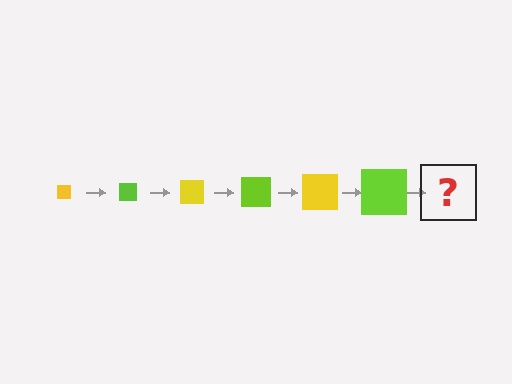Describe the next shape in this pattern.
It should be a yellow square, larger than the previous one.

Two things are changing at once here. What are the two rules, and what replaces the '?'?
The two rules are that the square grows larger each step and the color cycles through yellow and lime. The '?' should be a yellow square, larger than the previous one.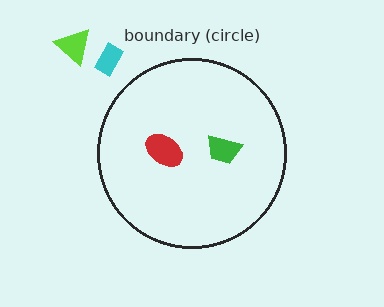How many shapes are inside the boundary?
2 inside, 2 outside.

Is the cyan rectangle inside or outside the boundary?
Outside.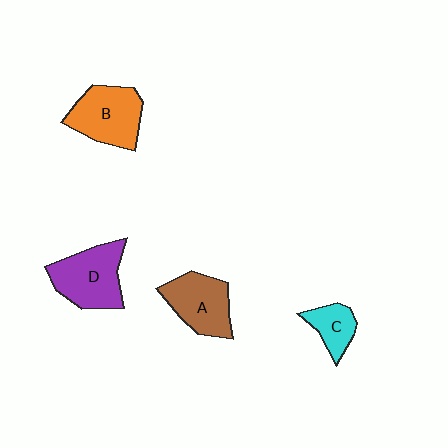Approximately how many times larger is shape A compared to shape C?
Approximately 1.8 times.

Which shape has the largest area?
Shape D (purple).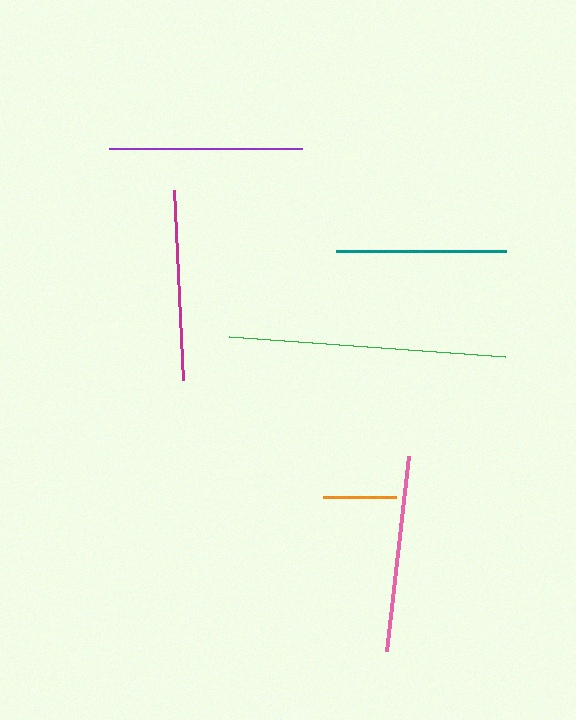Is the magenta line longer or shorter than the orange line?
The magenta line is longer than the orange line.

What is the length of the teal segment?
The teal segment is approximately 169 pixels long.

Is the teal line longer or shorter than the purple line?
The purple line is longer than the teal line.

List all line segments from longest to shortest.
From longest to shortest: green, pink, purple, magenta, teal, orange.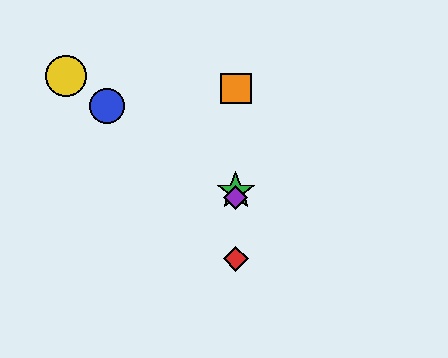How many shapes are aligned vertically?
4 shapes (the red diamond, the green star, the purple diamond, the orange square) are aligned vertically.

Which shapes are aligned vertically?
The red diamond, the green star, the purple diamond, the orange square are aligned vertically.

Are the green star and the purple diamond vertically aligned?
Yes, both are at x≈236.